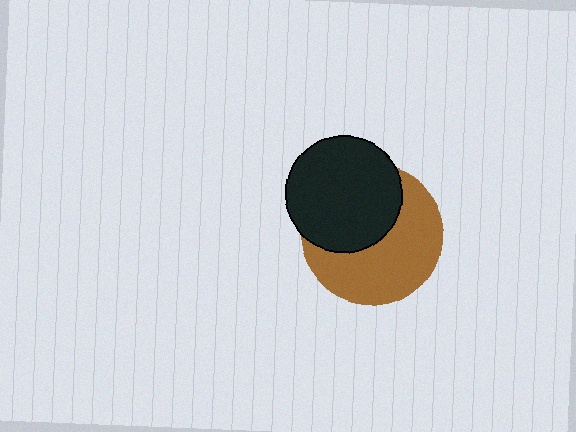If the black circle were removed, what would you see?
You would see the complete brown circle.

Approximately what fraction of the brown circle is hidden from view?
Roughly 44% of the brown circle is hidden behind the black circle.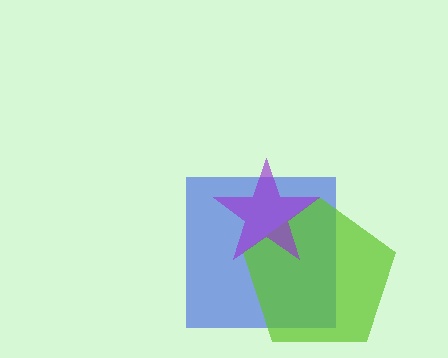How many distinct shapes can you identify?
There are 3 distinct shapes: a blue square, a lime pentagon, a purple star.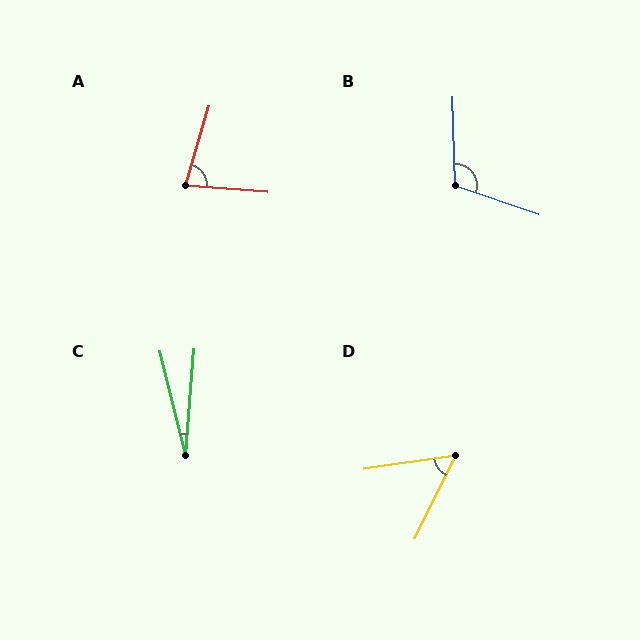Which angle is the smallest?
C, at approximately 19 degrees.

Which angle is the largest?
B, at approximately 110 degrees.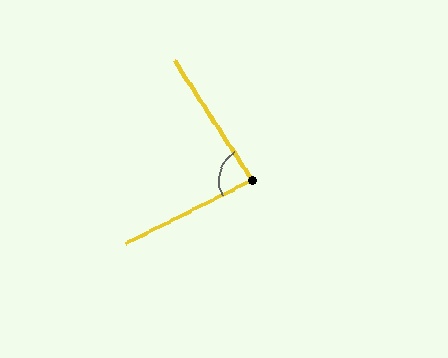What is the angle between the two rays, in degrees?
Approximately 83 degrees.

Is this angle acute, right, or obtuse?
It is acute.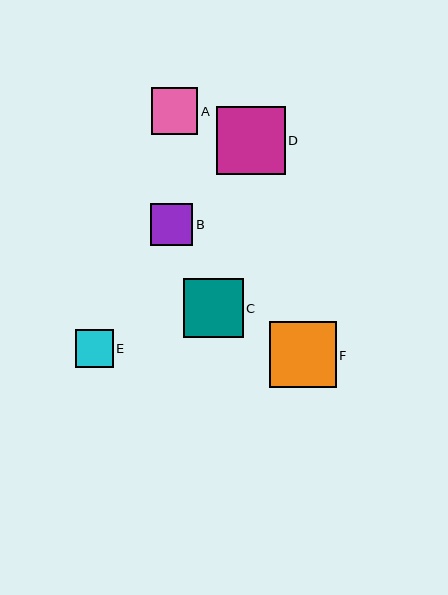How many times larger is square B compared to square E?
Square B is approximately 1.1 times the size of square E.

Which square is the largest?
Square D is the largest with a size of approximately 69 pixels.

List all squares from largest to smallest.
From largest to smallest: D, F, C, A, B, E.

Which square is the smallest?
Square E is the smallest with a size of approximately 38 pixels.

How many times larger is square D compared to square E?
Square D is approximately 1.8 times the size of square E.